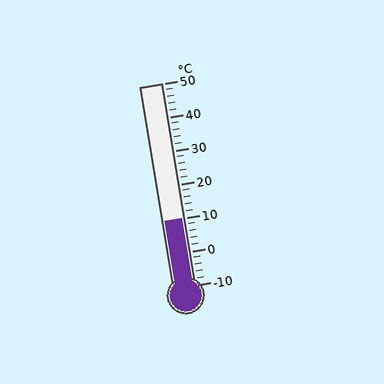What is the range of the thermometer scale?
The thermometer scale ranges from -10°C to 50°C.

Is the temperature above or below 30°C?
The temperature is below 30°C.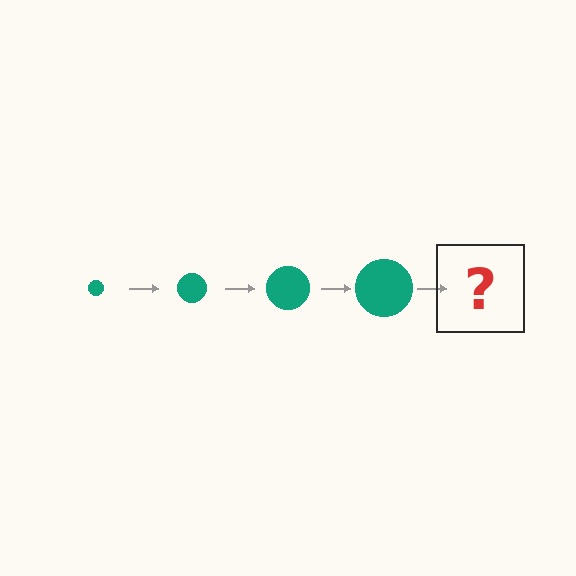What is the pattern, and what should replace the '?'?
The pattern is that the circle gets progressively larger each step. The '?' should be a teal circle, larger than the previous one.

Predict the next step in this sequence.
The next step is a teal circle, larger than the previous one.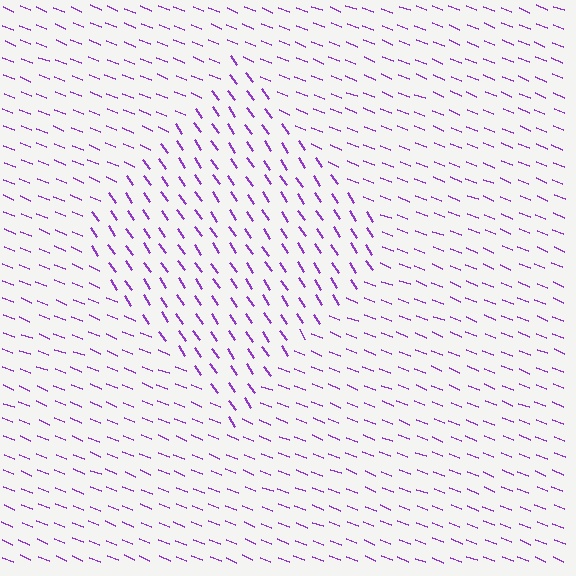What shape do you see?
I see a diamond.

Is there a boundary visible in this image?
Yes, there is a texture boundary formed by a change in line orientation.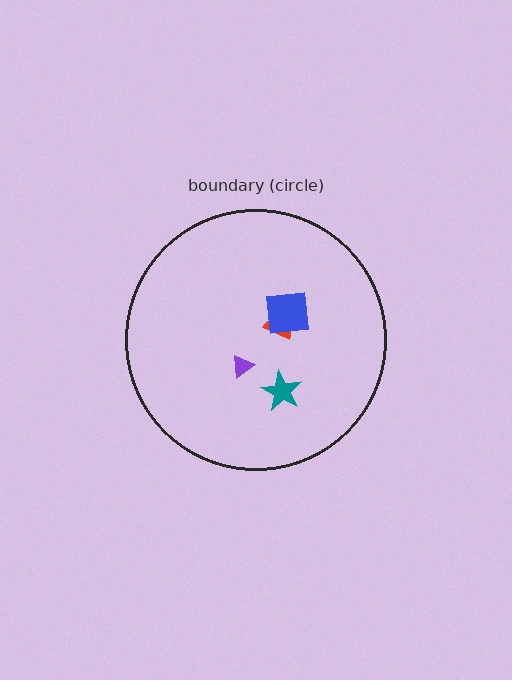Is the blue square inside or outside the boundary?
Inside.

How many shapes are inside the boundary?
4 inside, 0 outside.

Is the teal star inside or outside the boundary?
Inside.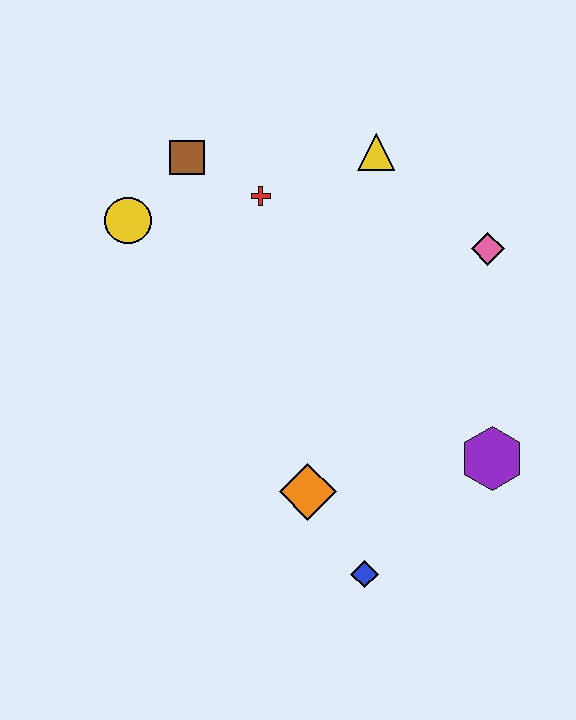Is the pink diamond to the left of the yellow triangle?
No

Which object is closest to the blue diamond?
The orange diamond is closest to the blue diamond.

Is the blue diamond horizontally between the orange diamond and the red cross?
No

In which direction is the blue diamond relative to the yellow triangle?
The blue diamond is below the yellow triangle.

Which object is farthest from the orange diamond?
The brown square is farthest from the orange diamond.